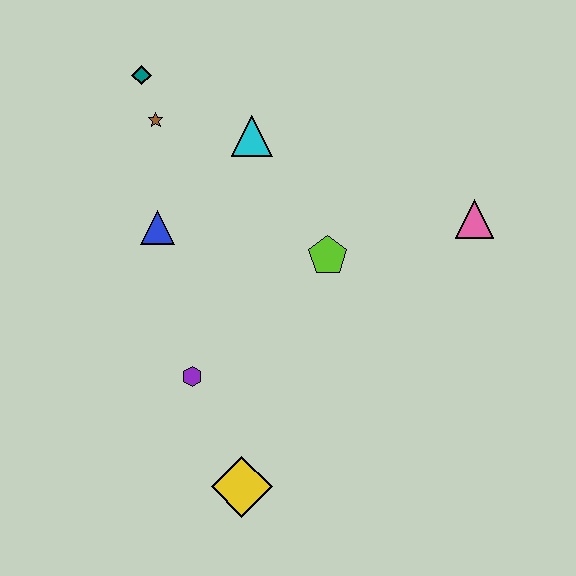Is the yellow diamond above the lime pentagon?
No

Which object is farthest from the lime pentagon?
The teal diamond is farthest from the lime pentagon.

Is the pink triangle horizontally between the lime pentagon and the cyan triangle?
No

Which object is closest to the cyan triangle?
The brown star is closest to the cyan triangle.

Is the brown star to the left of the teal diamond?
No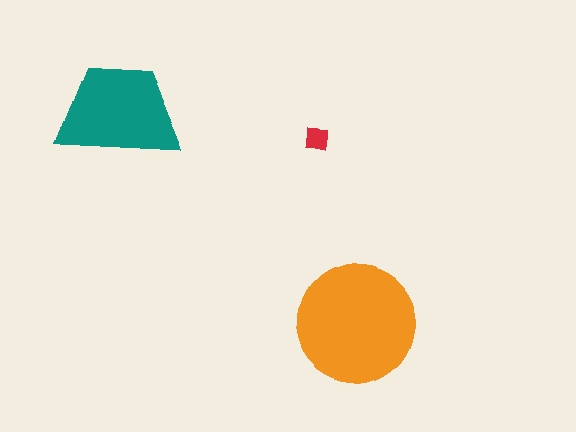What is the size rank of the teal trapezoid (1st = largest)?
2nd.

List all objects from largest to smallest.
The orange circle, the teal trapezoid, the red square.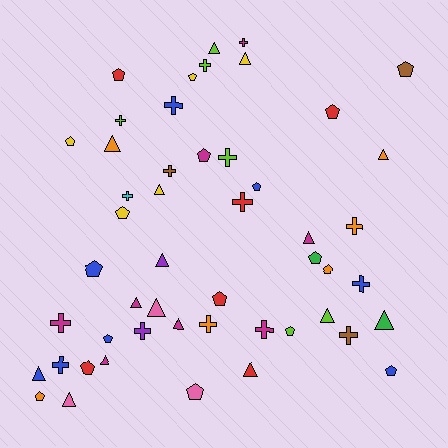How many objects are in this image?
There are 50 objects.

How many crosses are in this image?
There are 16 crosses.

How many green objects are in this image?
There are 2 green objects.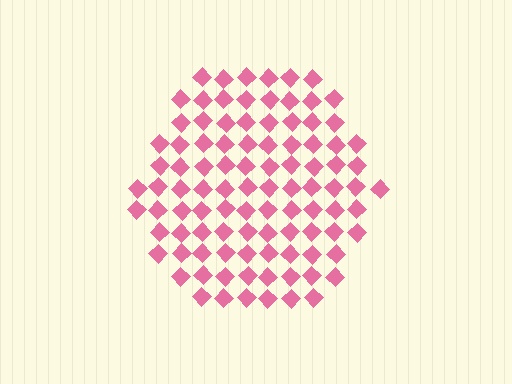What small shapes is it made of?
It is made of small diamonds.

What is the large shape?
The large shape is a hexagon.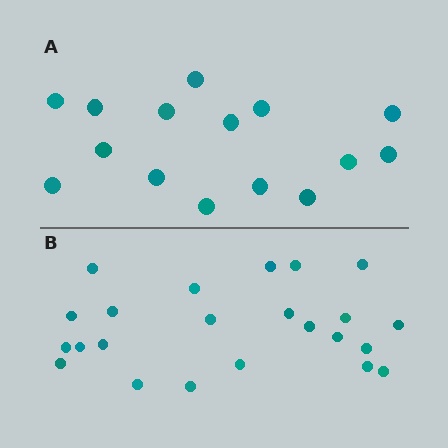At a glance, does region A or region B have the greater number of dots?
Region B (the bottom region) has more dots.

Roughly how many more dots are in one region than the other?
Region B has roughly 8 or so more dots than region A.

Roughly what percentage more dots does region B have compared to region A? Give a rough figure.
About 55% more.